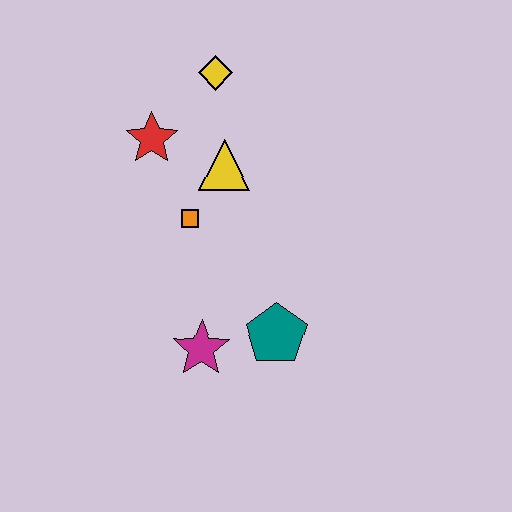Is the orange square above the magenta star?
Yes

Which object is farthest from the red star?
The teal pentagon is farthest from the red star.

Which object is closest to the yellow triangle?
The orange square is closest to the yellow triangle.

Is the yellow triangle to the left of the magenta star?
No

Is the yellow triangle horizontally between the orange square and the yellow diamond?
No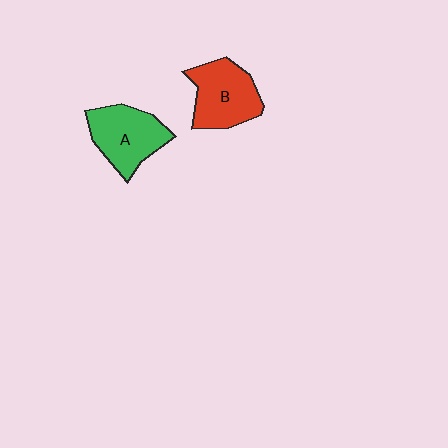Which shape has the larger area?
Shape B (red).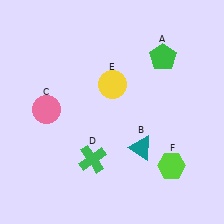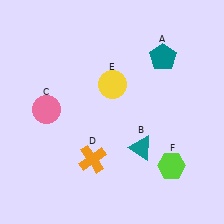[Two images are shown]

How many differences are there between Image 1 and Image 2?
There are 2 differences between the two images.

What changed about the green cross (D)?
In Image 1, D is green. In Image 2, it changed to orange.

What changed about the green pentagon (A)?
In Image 1, A is green. In Image 2, it changed to teal.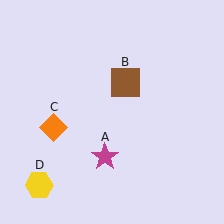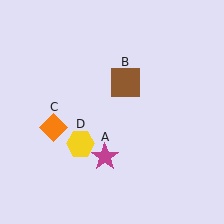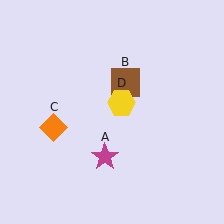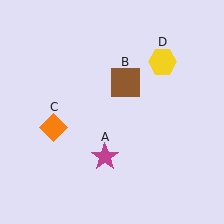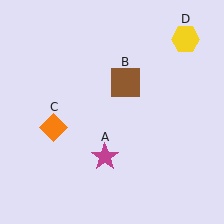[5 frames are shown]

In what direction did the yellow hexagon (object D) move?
The yellow hexagon (object D) moved up and to the right.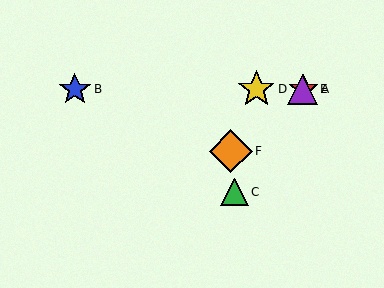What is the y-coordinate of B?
Object B is at y≈89.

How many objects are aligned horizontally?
4 objects (A, B, D, E) are aligned horizontally.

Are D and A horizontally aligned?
Yes, both are at y≈89.